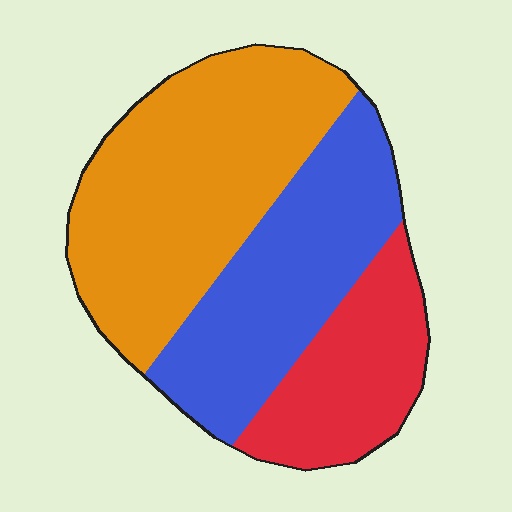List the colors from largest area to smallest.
From largest to smallest: orange, blue, red.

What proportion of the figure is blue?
Blue takes up about one third (1/3) of the figure.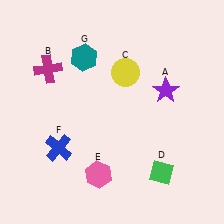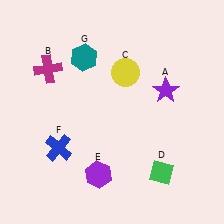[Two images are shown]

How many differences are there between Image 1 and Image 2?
There is 1 difference between the two images.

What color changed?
The hexagon (E) changed from pink in Image 1 to purple in Image 2.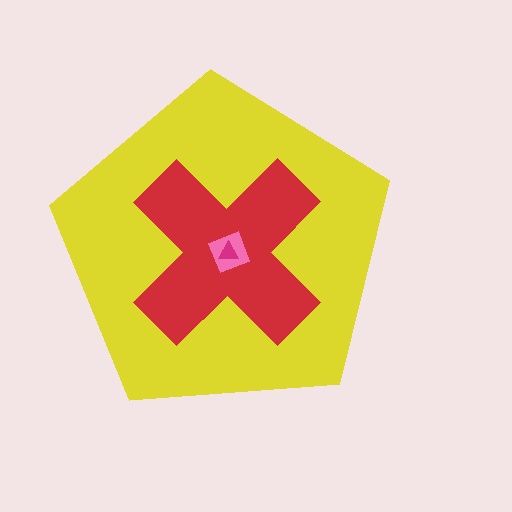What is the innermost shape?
The magenta triangle.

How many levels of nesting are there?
4.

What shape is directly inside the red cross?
The pink square.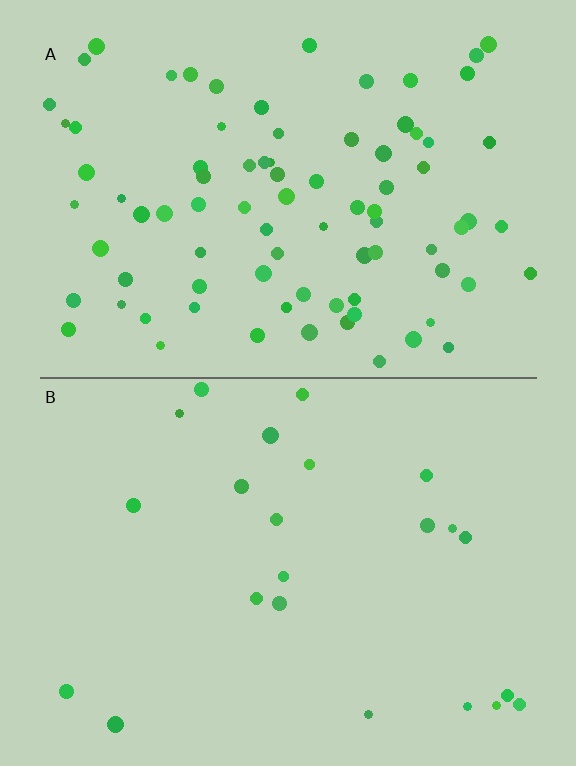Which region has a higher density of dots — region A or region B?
A (the top).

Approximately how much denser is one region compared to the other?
Approximately 3.7× — region A over region B.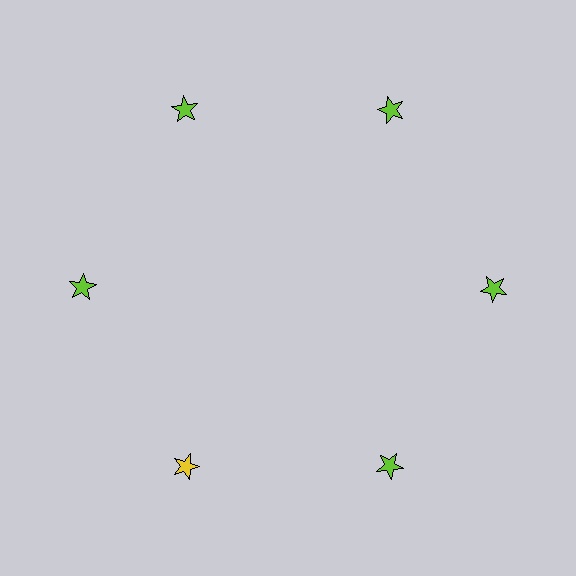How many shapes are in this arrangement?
There are 6 shapes arranged in a ring pattern.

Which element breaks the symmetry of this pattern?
The yellow star at roughly the 7 o'clock position breaks the symmetry. All other shapes are lime stars.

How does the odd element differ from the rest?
It has a different color: yellow instead of lime.